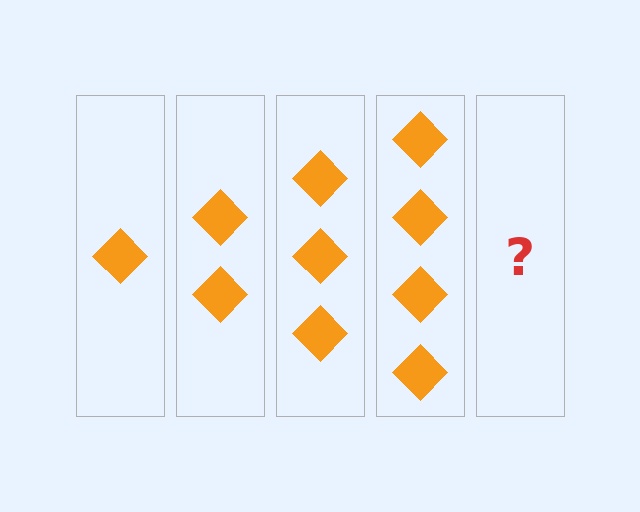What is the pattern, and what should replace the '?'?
The pattern is that each step adds one more diamond. The '?' should be 5 diamonds.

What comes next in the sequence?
The next element should be 5 diamonds.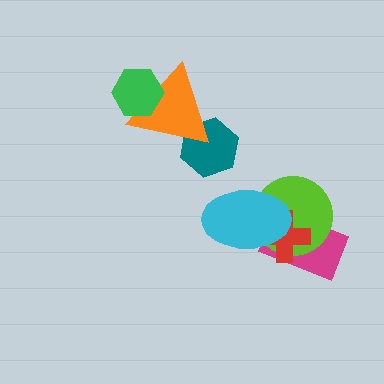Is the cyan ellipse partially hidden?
No, no other shape covers it.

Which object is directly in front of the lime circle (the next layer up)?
The red cross is directly in front of the lime circle.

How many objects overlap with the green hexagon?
1 object overlaps with the green hexagon.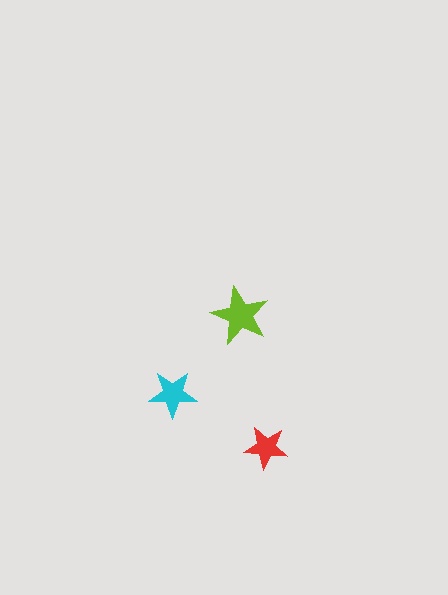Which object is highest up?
The lime star is topmost.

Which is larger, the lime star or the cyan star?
The lime one.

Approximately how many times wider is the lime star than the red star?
About 1.5 times wider.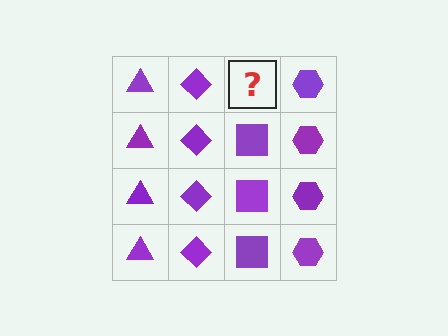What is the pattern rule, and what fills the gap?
The rule is that each column has a consistent shape. The gap should be filled with a purple square.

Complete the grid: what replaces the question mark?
The question mark should be replaced with a purple square.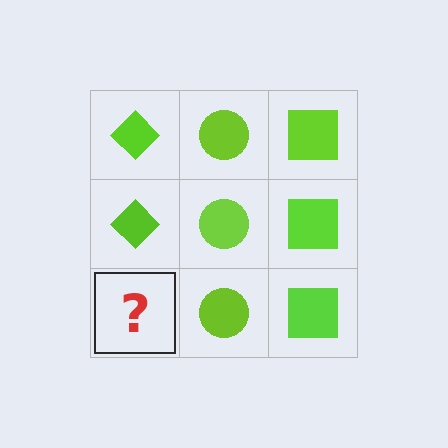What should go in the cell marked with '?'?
The missing cell should contain a lime diamond.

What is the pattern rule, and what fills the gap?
The rule is that each column has a consistent shape. The gap should be filled with a lime diamond.